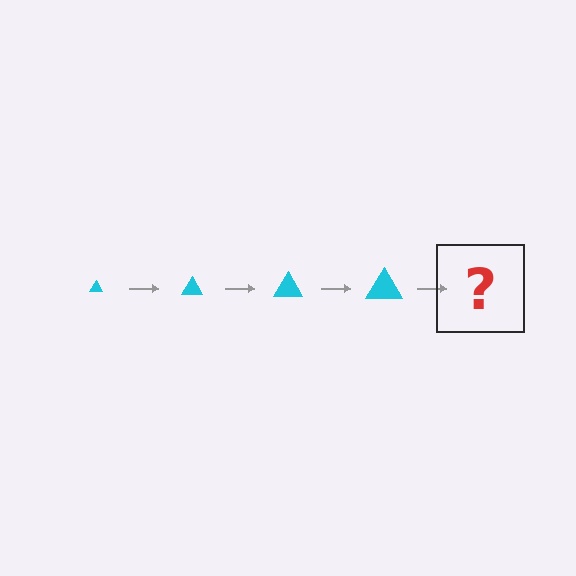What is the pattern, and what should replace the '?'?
The pattern is that the triangle gets progressively larger each step. The '?' should be a cyan triangle, larger than the previous one.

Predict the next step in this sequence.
The next step is a cyan triangle, larger than the previous one.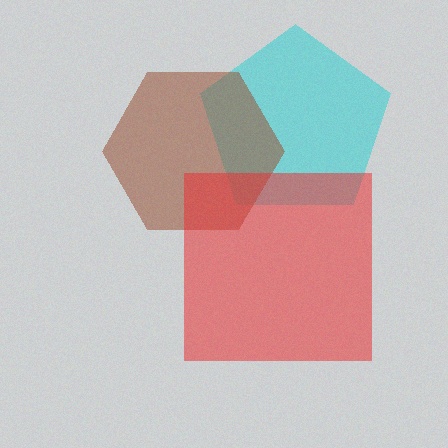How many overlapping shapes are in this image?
There are 3 overlapping shapes in the image.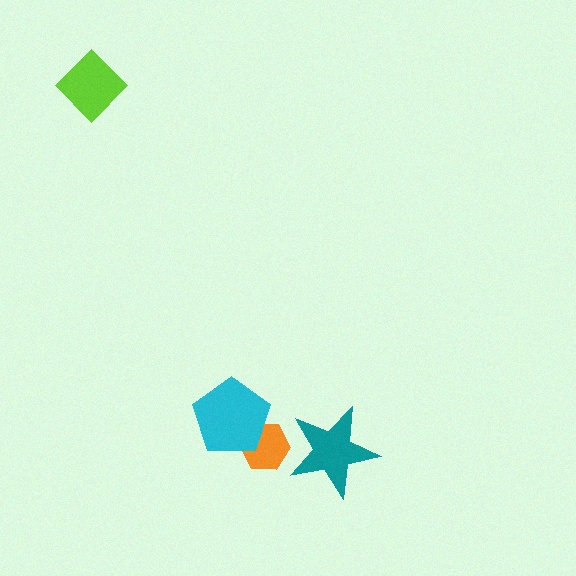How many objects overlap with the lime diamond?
0 objects overlap with the lime diamond.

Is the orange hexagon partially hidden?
Yes, it is partially covered by another shape.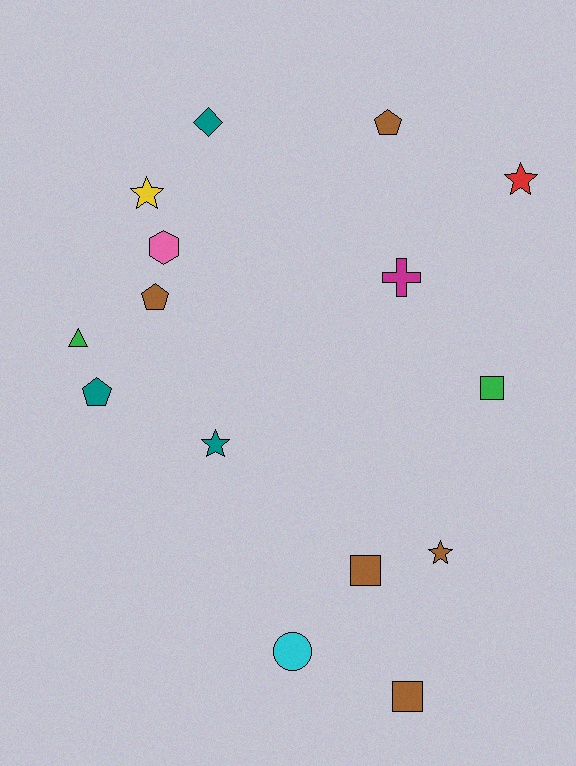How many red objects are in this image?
There is 1 red object.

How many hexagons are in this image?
There is 1 hexagon.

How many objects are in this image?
There are 15 objects.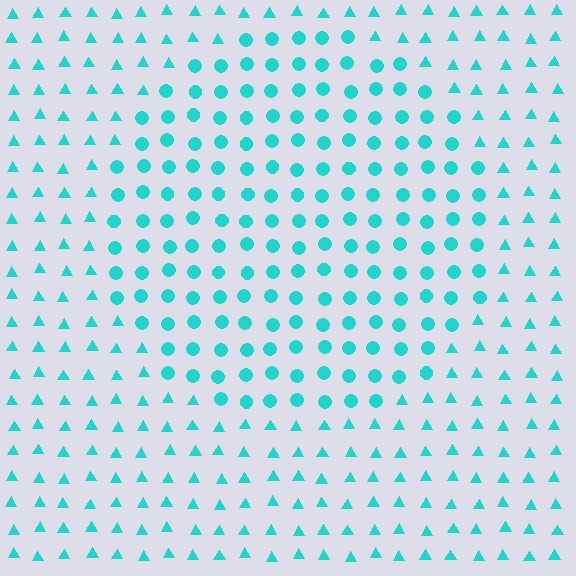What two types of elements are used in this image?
The image uses circles inside the circle region and triangles outside it.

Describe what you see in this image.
The image is filled with small cyan elements arranged in a uniform grid. A circle-shaped region contains circles, while the surrounding area contains triangles. The boundary is defined purely by the change in element shape.